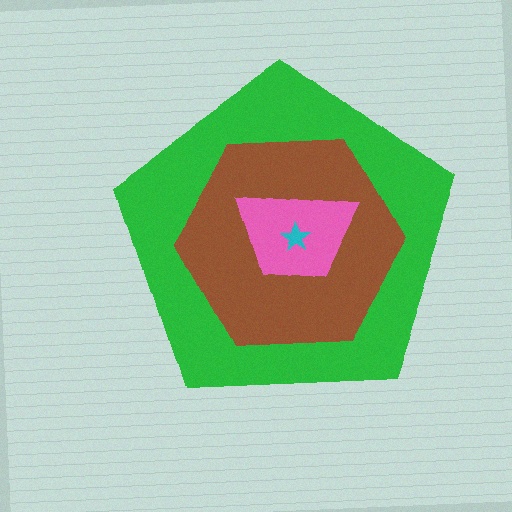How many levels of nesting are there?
4.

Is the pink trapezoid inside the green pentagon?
Yes.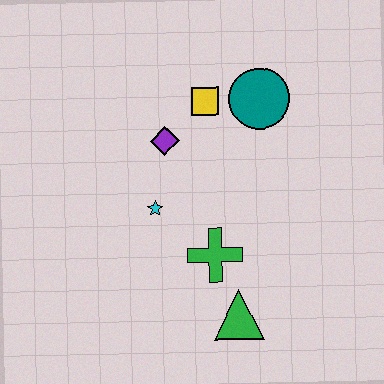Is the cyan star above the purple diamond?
No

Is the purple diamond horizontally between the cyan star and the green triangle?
Yes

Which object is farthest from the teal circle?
The green triangle is farthest from the teal circle.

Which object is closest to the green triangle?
The green cross is closest to the green triangle.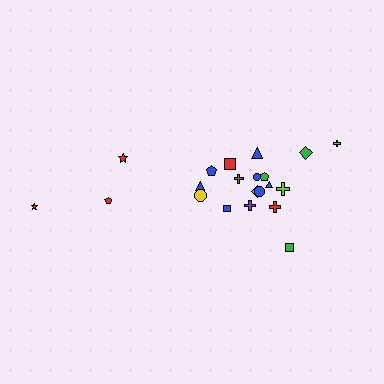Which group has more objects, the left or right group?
The right group.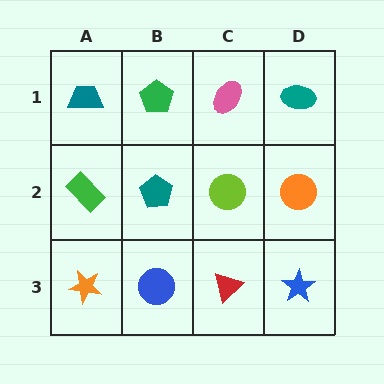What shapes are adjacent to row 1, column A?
A green rectangle (row 2, column A), a green pentagon (row 1, column B).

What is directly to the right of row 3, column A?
A blue circle.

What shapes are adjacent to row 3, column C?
A lime circle (row 2, column C), a blue circle (row 3, column B), a blue star (row 3, column D).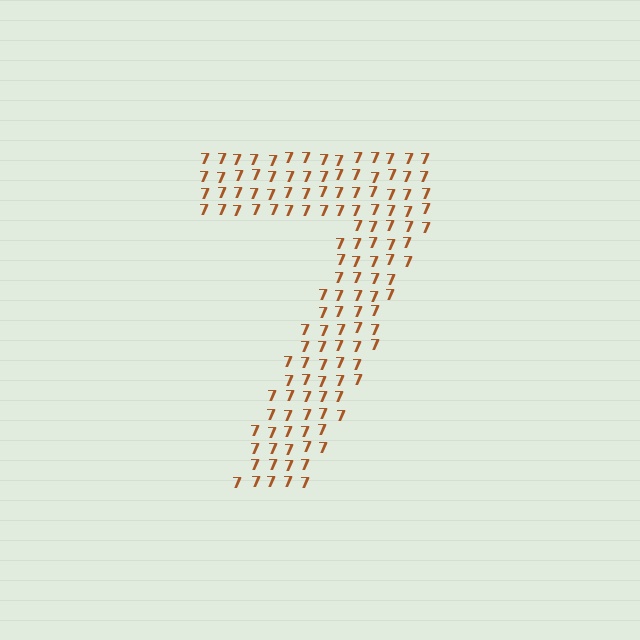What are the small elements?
The small elements are digit 7's.